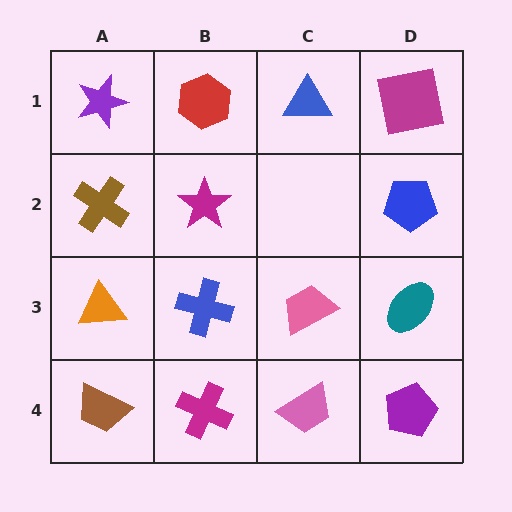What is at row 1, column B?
A red hexagon.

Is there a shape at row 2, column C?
No, that cell is empty.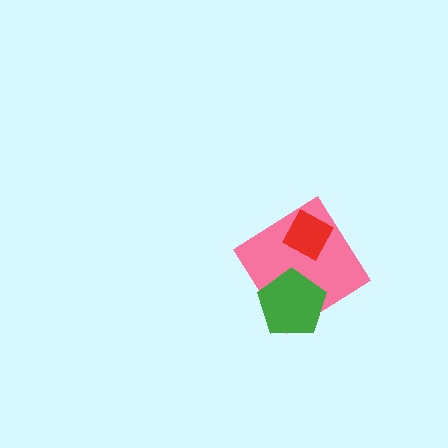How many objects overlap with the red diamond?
1 object overlaps with the red diamond.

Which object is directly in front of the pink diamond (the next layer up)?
The green pentagon is directly in front of the pink diamond.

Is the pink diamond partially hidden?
Yes, it is partially covered by another shape.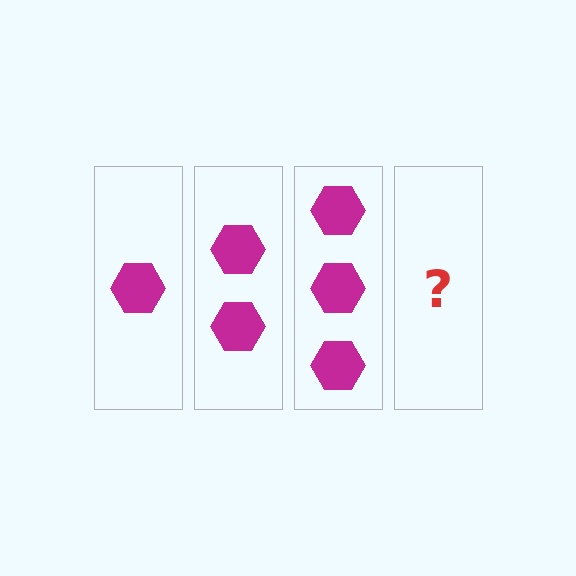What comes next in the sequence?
The next element should be 4 hexagons.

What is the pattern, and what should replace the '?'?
The pattern is that each step adds one more hexagon. The '?' should be 4 hexagons.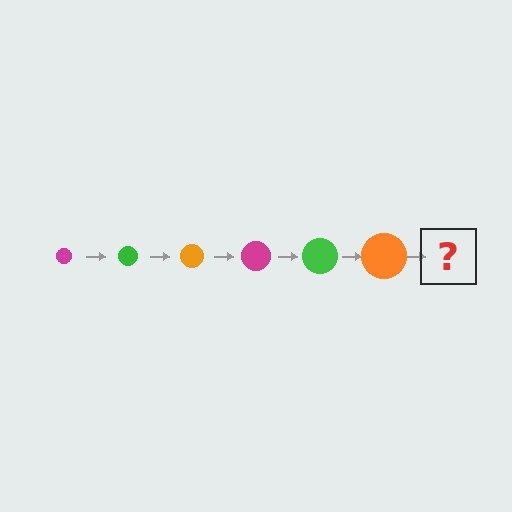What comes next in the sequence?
The next element should be a magenta circle, larger than the previous one.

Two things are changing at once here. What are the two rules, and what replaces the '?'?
The two rules are that the circle grows larger each step and the color cycles through magenta, green, and orange. The '?' should be a magenta circle, larger than the previous one.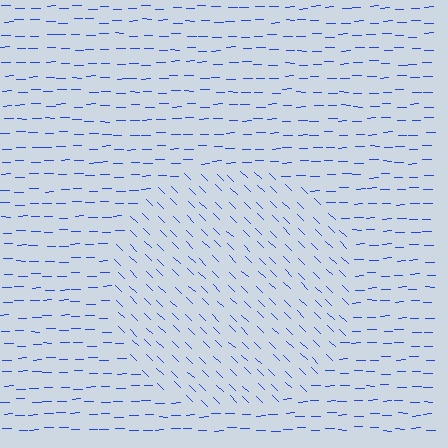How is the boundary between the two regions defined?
The boundary is defined purely by a change in line orientation (approximately 45 degrees difference). All lines are the same color and thickness.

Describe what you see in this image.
The image is filled with small blue line segments. A circle region in the image has lines oriented differently from the surrounding lines, creating a visible texture boundary.